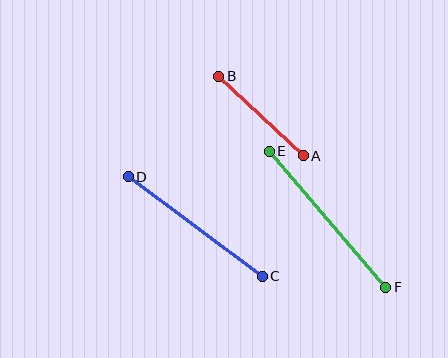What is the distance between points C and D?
The distance is approximately 167 pixels.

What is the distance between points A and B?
The distance is approximately 116 pixels.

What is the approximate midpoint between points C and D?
The midpoint is at approximately (195, 226) pixels.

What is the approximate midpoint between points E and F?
The midpoint is at approximately (327, 219) pixels.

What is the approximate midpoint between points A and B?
The midpoint is at approximately (261, 116) pixels.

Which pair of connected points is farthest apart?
Points E and F are farthest apart.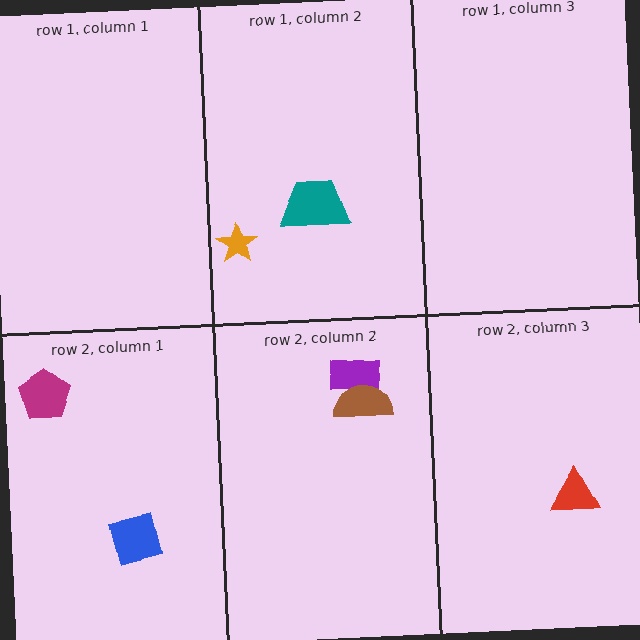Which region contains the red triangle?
The row 2, column 3 region.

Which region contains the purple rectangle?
The row 2, column 2 region.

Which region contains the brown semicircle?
The row 2, column 2 region.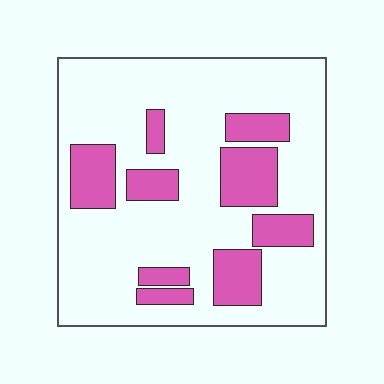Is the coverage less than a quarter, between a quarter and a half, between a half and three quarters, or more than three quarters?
Less than a quarter.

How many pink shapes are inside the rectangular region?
9.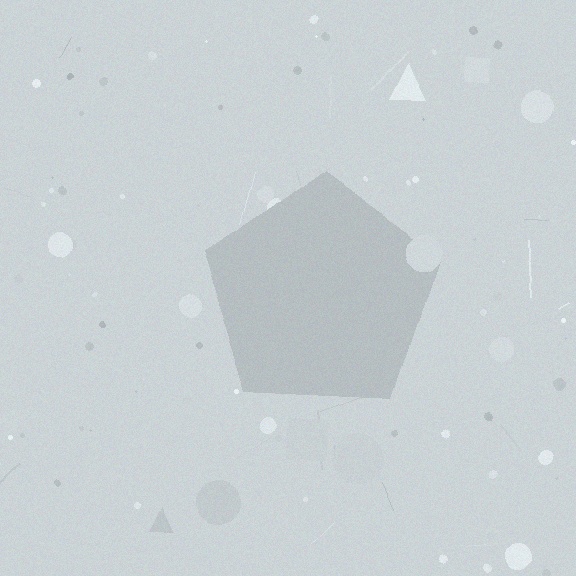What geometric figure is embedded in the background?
A pentagon is embedded in the background.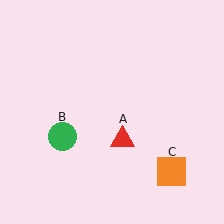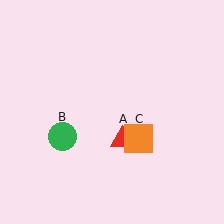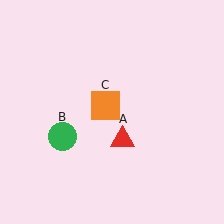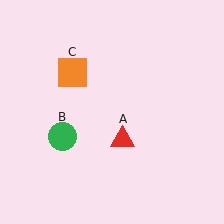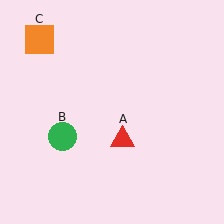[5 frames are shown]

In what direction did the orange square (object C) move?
The orange square (object C) moved up and to the left.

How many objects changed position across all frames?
1 object changed position: orange square (object C).